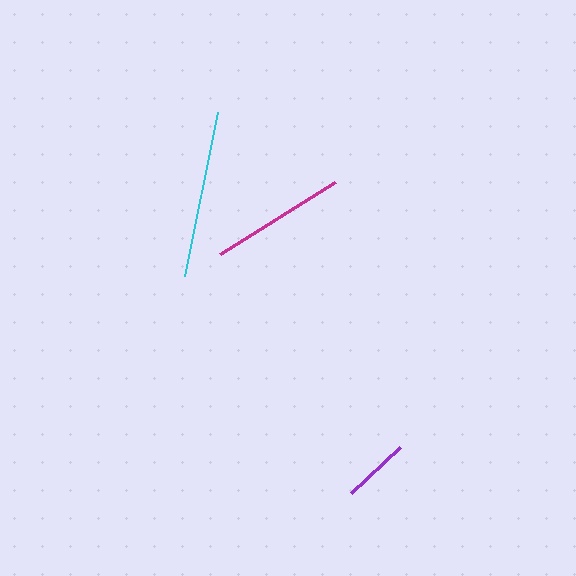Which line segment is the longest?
The cyan line is the longest at approximately 167 pixels.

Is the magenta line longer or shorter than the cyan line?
The cyan line is longer than the magenta line.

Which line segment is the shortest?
The purple line is the shortest at approximately 67 pixels.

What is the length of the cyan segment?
The cyan segment is approximately 167 pixels long.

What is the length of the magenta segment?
The magenta segment is approximately 136 pixels long.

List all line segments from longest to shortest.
From longest to shortest: cyan, magenta, purple.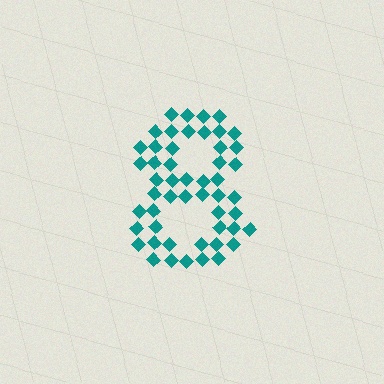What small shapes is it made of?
It is made of small diamonds.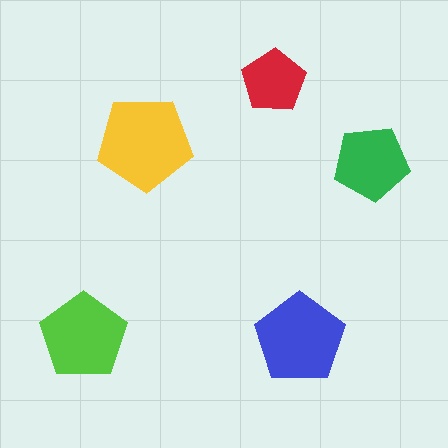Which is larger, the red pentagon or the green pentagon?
The green one.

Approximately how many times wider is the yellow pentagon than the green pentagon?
About 1.5 times wider.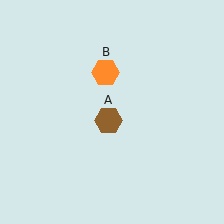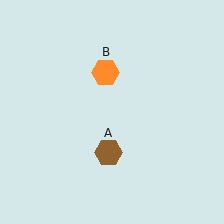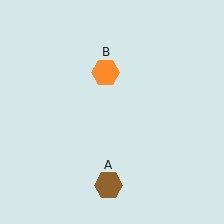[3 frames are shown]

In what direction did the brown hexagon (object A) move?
The brown hexagon (object A) moved down.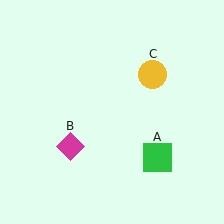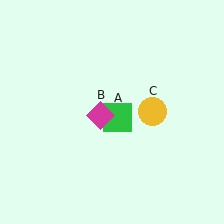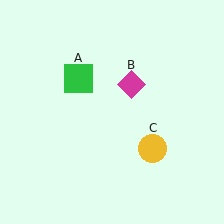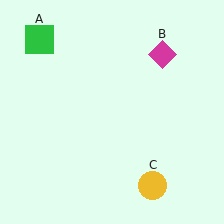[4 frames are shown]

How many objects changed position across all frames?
3 objects changed position: green square (object A), magenta diamond (object B), yellow circle (object C).